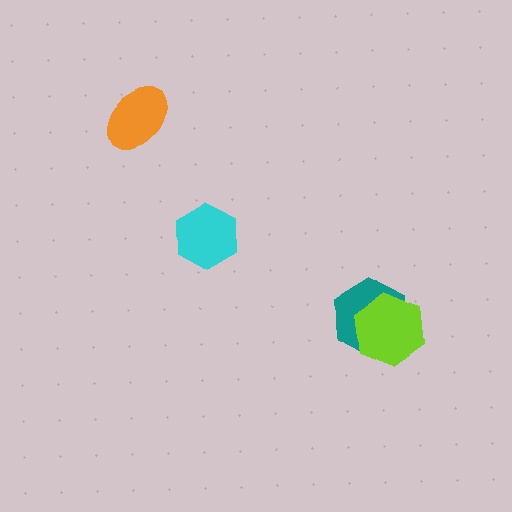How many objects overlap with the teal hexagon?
1 object overlaps with the teal hexagon.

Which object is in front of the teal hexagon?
The lime hexagon is in front of the teal hexagon.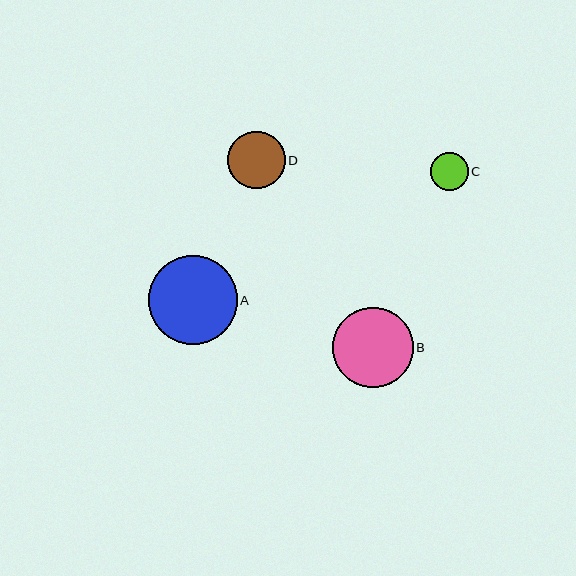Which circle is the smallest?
Circle C is the smallest with a size of approximately 38 pixels.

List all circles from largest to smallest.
From largest to smallest: A, B, D, C.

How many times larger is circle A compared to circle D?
Circle A is approximately 1.5 times the size of circle D.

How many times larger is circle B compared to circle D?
Circle B is approximately 1.4 times the size of circle D.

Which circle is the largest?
Circle A is the largest with a size of approximately 89 pixels.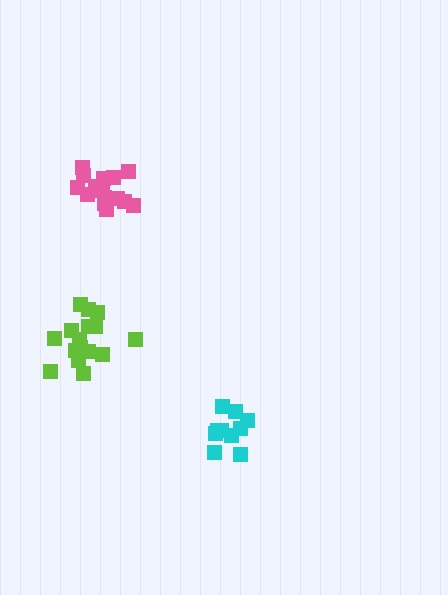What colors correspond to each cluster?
The clusters are colored: cyan, pink, lime.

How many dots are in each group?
Group 1: 10 dots, Group 2: 15 dots, Group 3: 16 dots (41 total).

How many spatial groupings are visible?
There are 3 spatial groupings.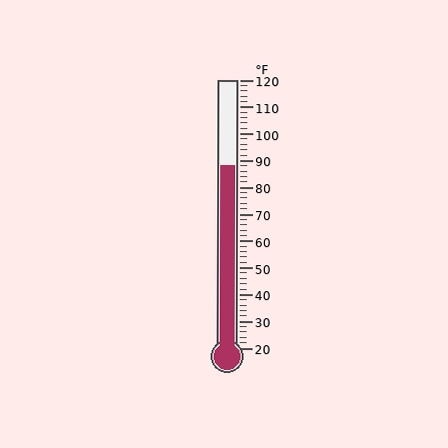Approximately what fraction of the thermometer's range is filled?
The thermometer is filled to approximately 70% of its range.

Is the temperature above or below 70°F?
The temperature is above 70°F.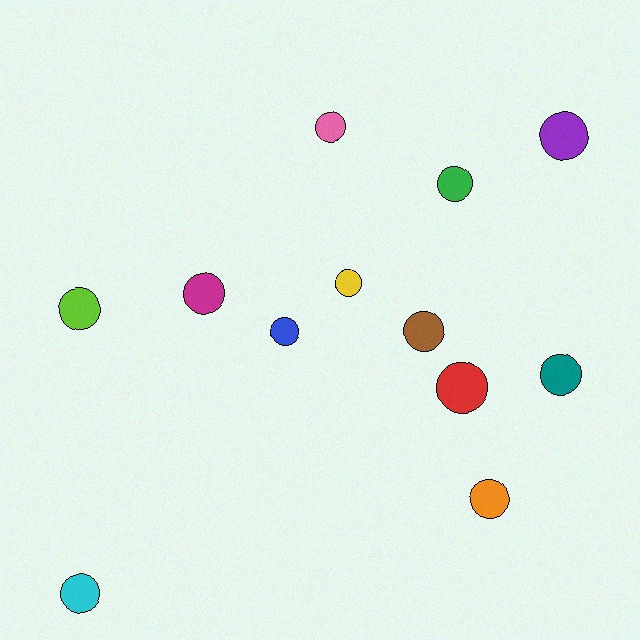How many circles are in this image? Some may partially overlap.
There are 12 circles.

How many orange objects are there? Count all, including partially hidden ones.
There is 1 orange object.